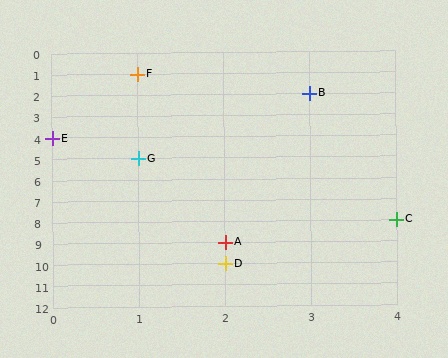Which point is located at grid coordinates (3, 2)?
Point B is at (3, 2).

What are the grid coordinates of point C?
Point C is at grid coordinates (4, 8).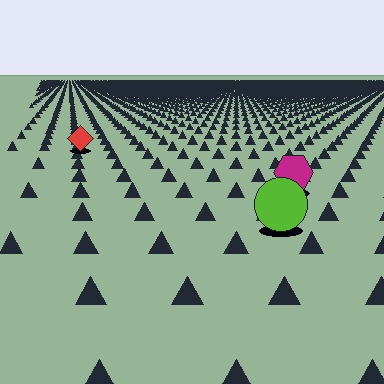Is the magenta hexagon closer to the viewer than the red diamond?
Yes. The magenta hexagon is closer — you can tell from the texture gradient: the ground texture is coarser near it.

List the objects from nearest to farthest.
From nearest to farthest: the lime circle, the magenta hexagon, the red diamond.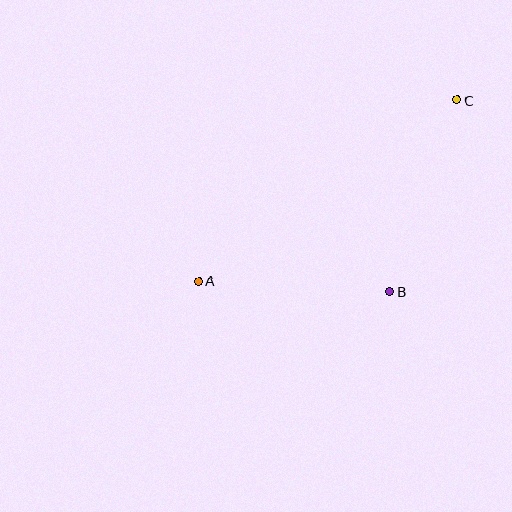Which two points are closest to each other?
Points A and B are closest to each other.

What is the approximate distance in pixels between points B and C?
The distance between B and C is approximately 203 pixels.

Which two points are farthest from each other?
Points A and C are farthest from each other.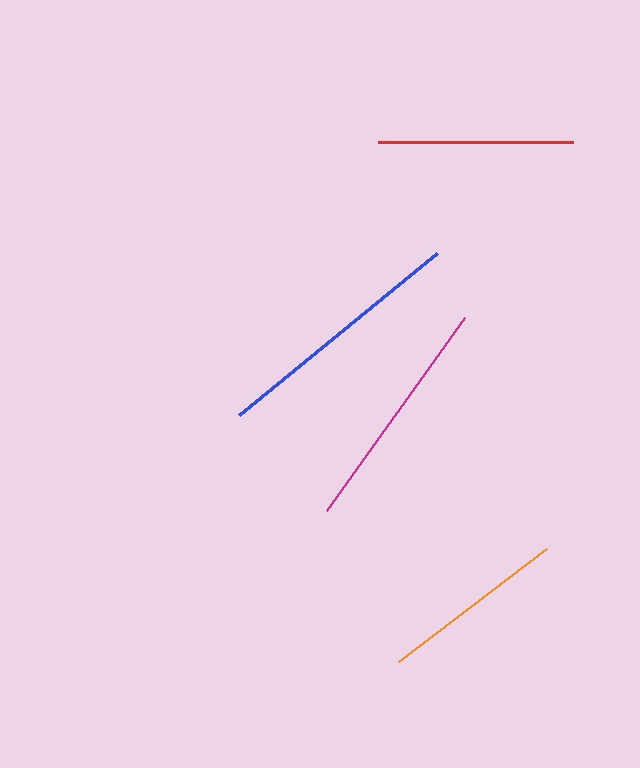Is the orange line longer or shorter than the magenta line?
The magenta line is longer than the orange line.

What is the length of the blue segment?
The blue segment is approximately 256 pixels long.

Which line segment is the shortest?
The orange line is the shortest at approximately 186 pixels.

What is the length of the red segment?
The red segment is approximately 196 pixels long.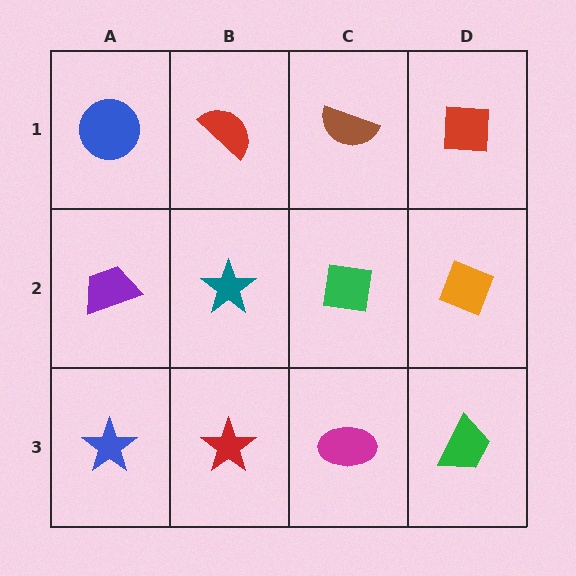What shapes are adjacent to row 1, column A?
A purple trapezoid (row 2, column A), a red semicircle (row 1, column B).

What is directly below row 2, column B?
A red star.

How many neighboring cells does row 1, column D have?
2.